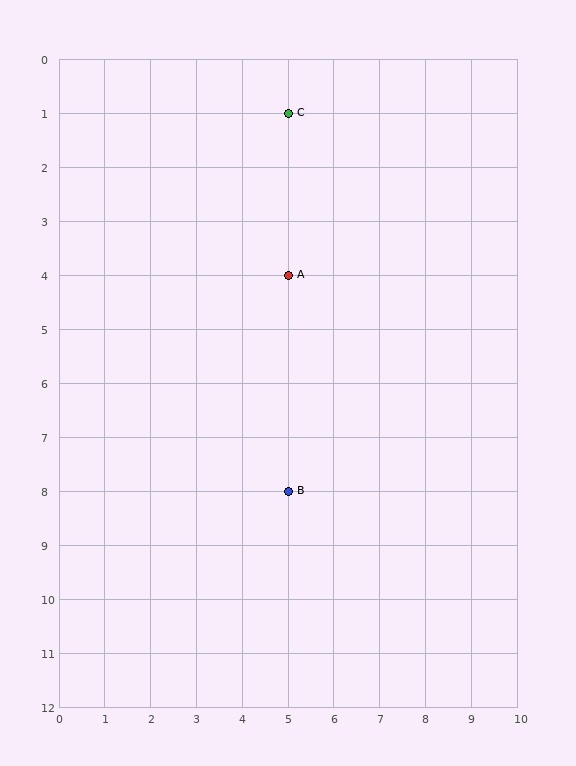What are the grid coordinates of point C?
Point C is at grid coordinates (5, 1).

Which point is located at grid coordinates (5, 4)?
Point A is at (5, 4).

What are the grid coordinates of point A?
Point A is at grid coordinates (5, 4).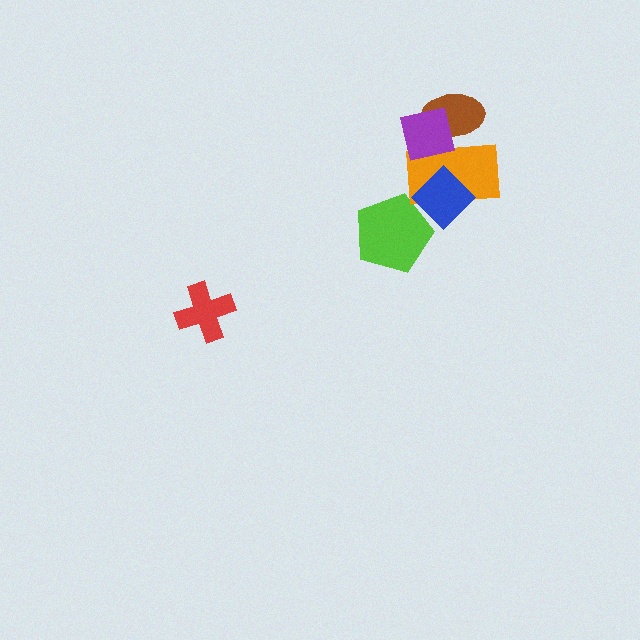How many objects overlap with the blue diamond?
2 objects overlap with the blue diamond.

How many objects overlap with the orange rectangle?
3 objects overlap with the orange rectangle.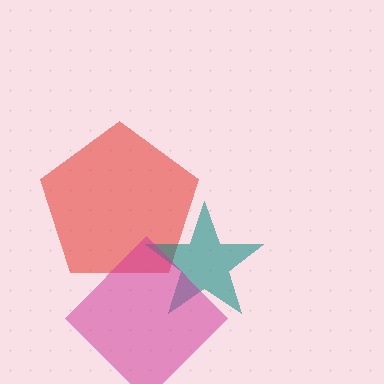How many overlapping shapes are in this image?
There are 3 overlapping shapes in the image.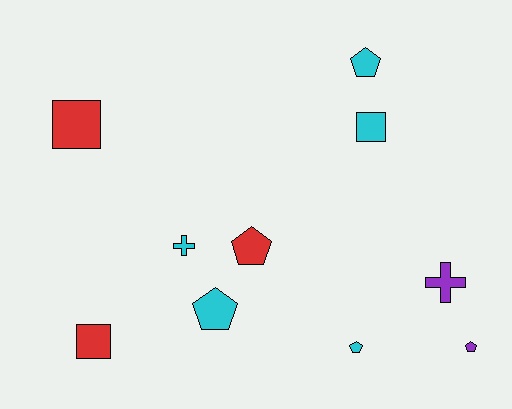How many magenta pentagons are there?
There are no magenta pentagons.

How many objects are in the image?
There are 10 objects.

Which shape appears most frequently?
Pentagon, with 5 objects.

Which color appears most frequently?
Cyan, with 5 objects.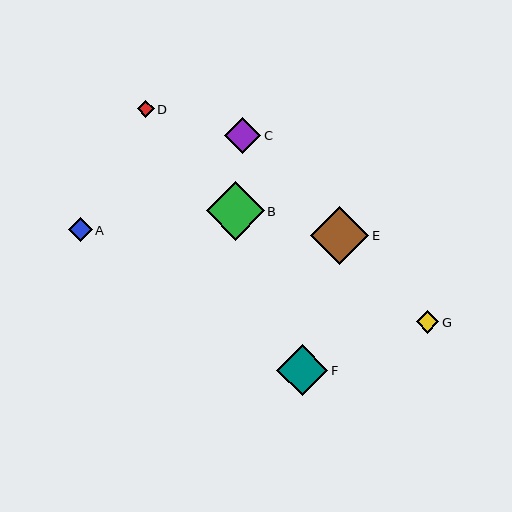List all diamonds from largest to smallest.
From largest to smallest: B, E, F, C, A, G, D.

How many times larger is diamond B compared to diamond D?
Diamond B is approximately 3.5 times the size of diamond D.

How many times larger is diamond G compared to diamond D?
Diamond G is approximately 1.3 times the size of diamond D.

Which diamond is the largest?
Diamond B is the largest with a size of approximately 58 pixels.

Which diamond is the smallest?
Diamond D is the smallest with a size of approximately 17 pixels.